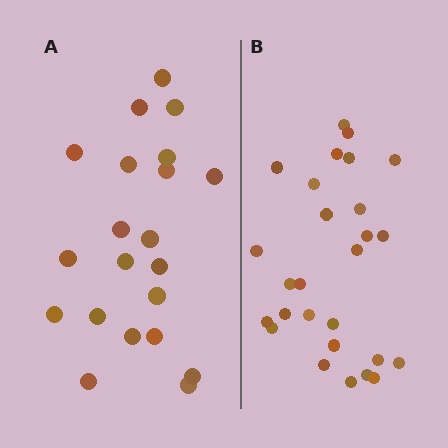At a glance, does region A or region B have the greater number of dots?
Region B (the right region) has more dots.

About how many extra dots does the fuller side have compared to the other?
Region B has about 6 more dots than region A.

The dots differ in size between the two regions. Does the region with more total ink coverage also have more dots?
No. Region A has more total ink coverage because its dots are larger, but region B actually contains more individual dots. Total area can be misleading — the number of items is what matters here.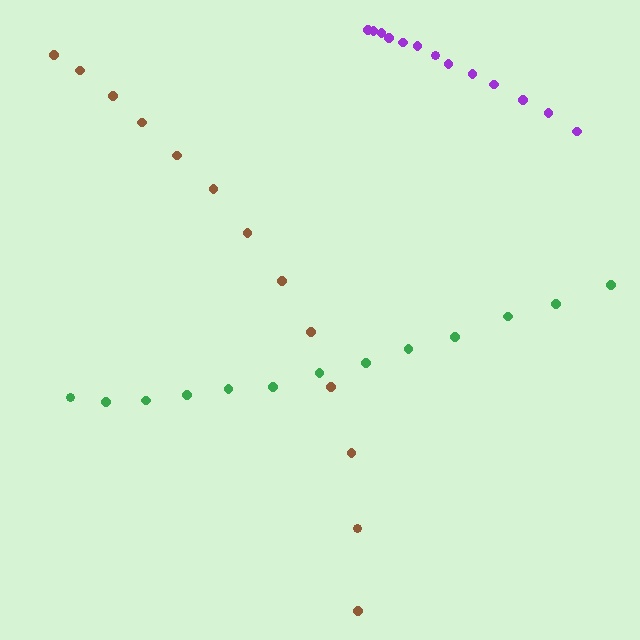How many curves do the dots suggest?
There are 3 distinct paths.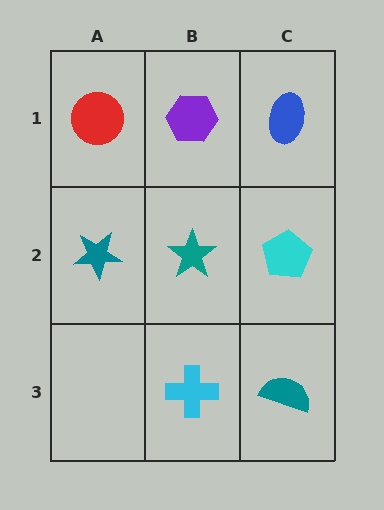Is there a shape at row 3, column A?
No, that cell is empty.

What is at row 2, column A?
A teal star.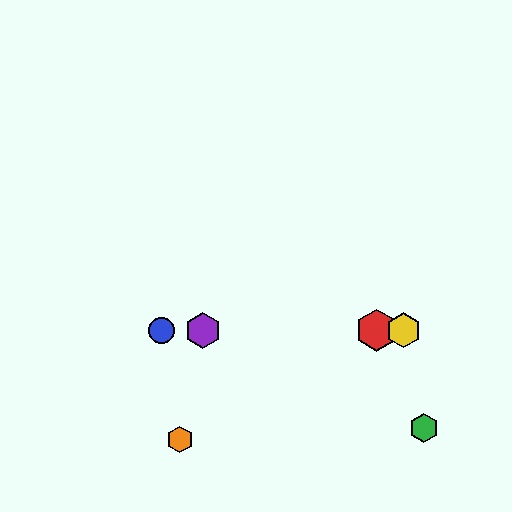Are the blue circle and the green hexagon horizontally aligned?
No, the blue circle is at y≈330 and the green hexagon is at y≈428.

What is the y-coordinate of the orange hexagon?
The orange hexagon is at y≈440.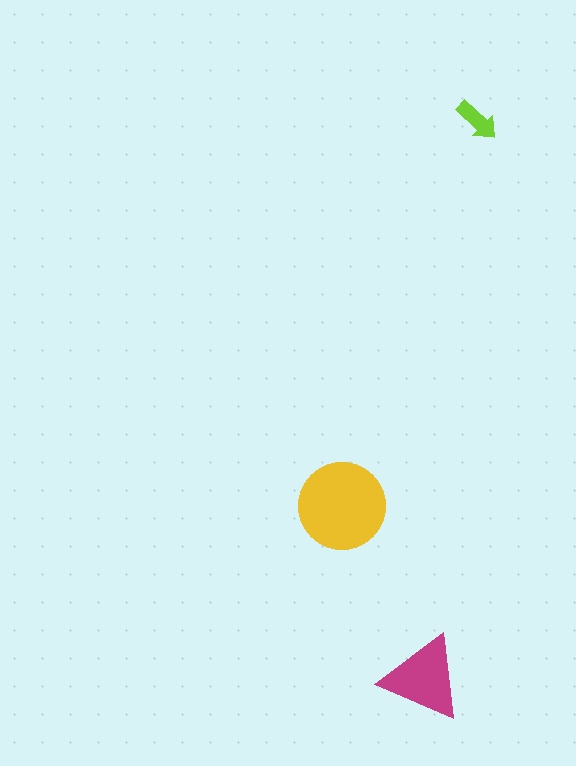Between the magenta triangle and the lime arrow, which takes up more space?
The magenta triangle.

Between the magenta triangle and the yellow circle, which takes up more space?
The yellow circle.